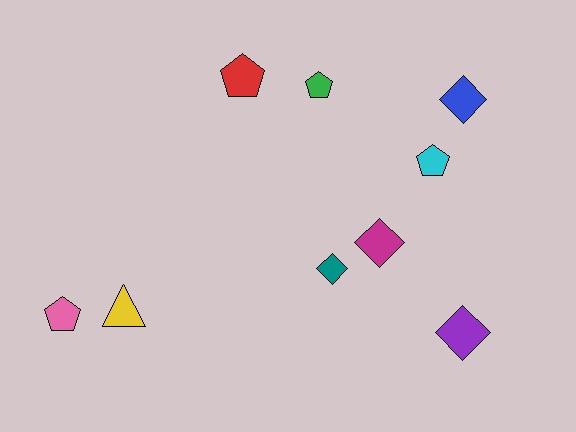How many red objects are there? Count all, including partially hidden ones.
There is 1 red object.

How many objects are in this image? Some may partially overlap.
There are 9 objects.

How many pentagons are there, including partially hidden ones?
There are 4 pentagons.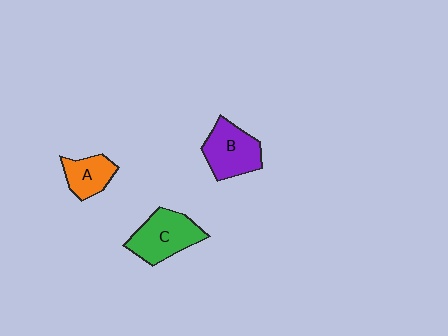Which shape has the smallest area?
Shape A (orange).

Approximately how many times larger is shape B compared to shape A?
Approximately 1.5 times.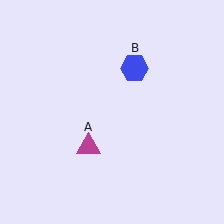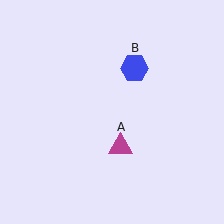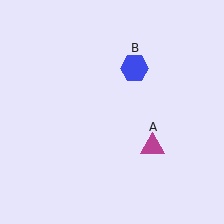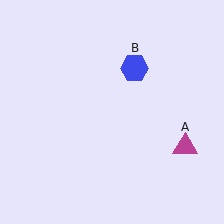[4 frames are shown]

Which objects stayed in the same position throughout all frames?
Blue hexagon (object B) remained stationary.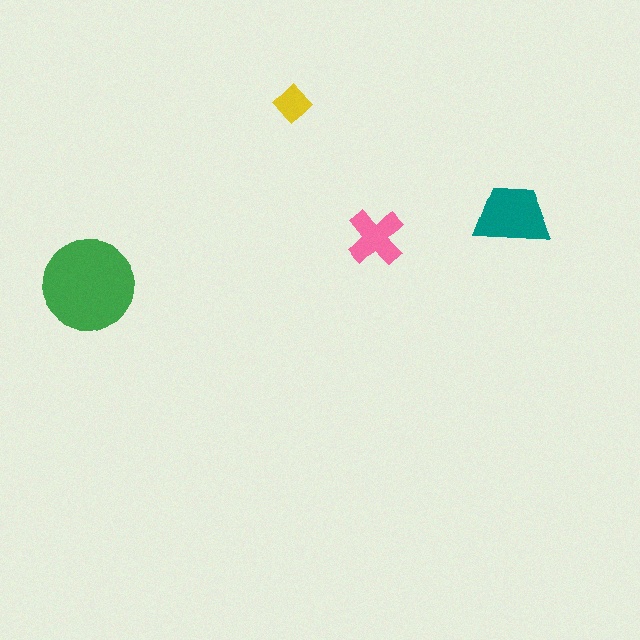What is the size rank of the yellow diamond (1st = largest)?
4th.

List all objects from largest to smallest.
The green circle, the teal trapezoid, the pink cross, the yellow diamond.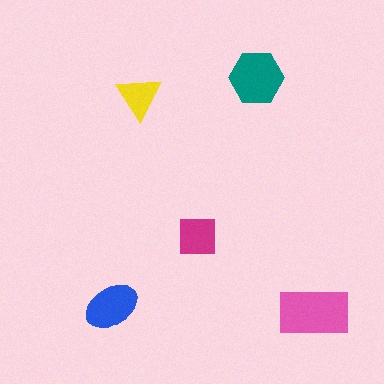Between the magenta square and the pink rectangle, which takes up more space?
The pink rectangle.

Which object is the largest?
The pink rectangle.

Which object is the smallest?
The yellow triangle.